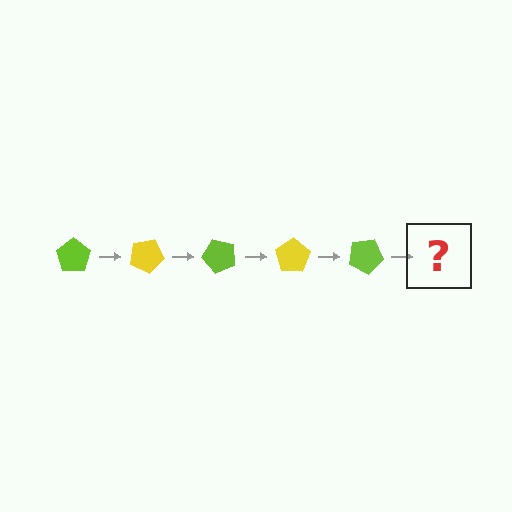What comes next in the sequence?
The next element should be a yellow pentagon, rotated 125 degrees from the start.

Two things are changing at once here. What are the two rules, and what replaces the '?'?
The two rules are that it rotates 25 degrees each step and the color cycles through lime and yellow. The '?' should be a yellow pentagon, rotated 125 degrees from the start.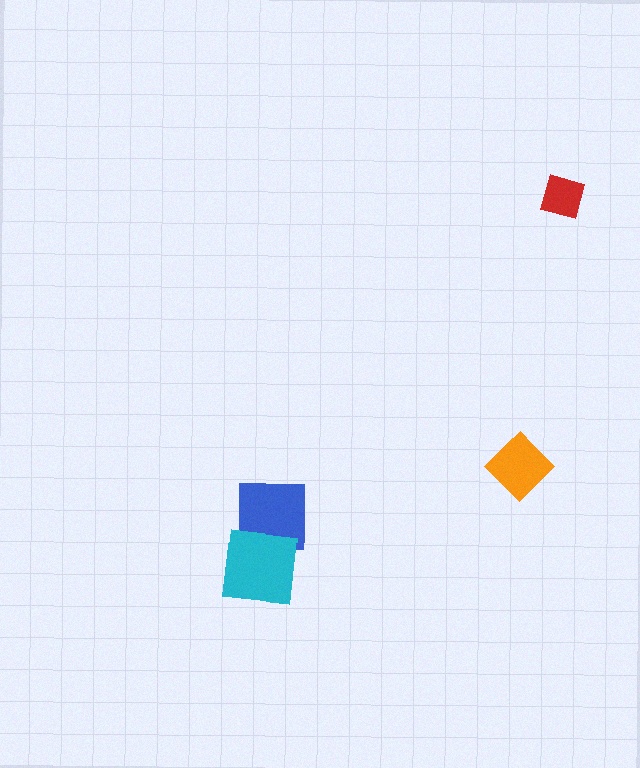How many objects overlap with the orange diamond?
0 objects overlap with the orange diamond.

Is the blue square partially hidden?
Yes, it is partially covered by another shape.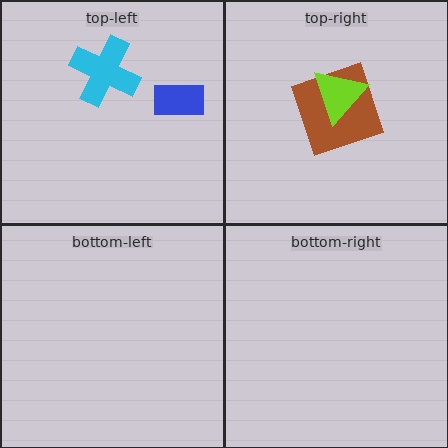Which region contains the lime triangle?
The top-right region.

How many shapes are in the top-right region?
2.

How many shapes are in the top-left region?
2.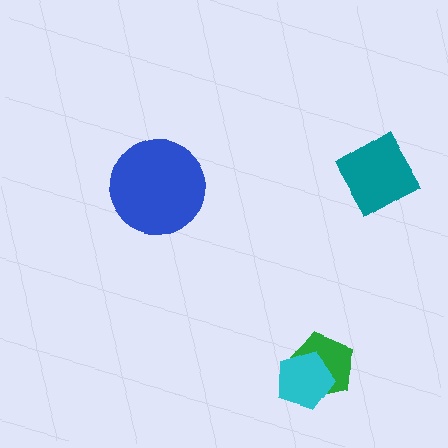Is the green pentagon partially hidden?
Yes, it is partially covered by another shape.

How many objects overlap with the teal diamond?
0 objects overlap with the teal diamond.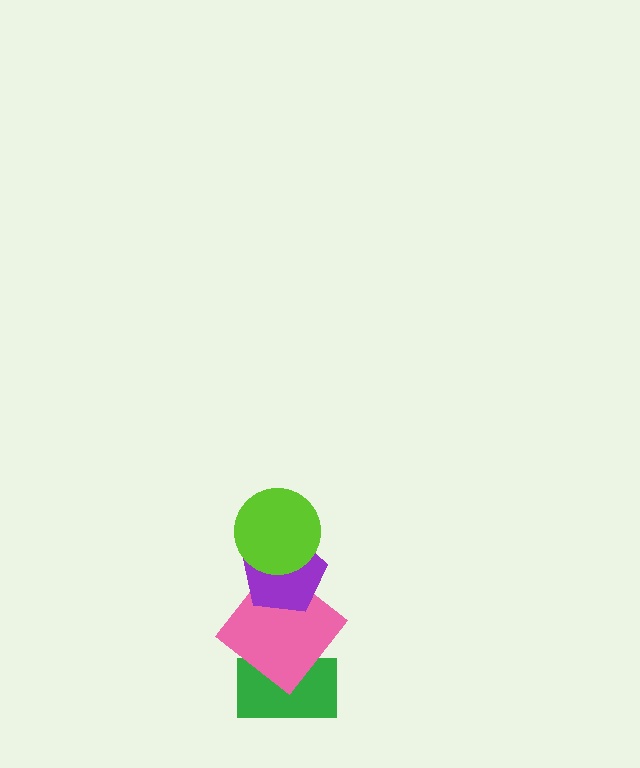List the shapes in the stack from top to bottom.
From top to bottom: the lime circle, the purple pentagon, the pink diamond, the green rectangle.